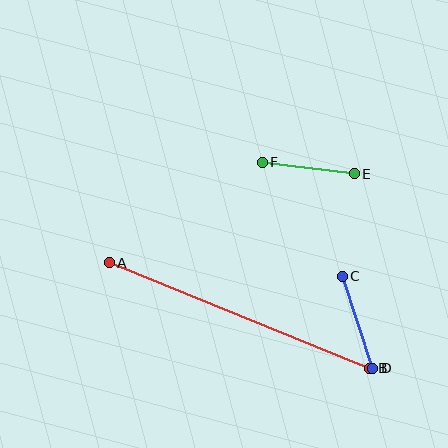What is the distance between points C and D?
The distance is approximately 97 pixels.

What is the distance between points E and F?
The distance is approximately 93 pixels.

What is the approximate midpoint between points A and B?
The midpoint is at approximately (239, 316) pixels.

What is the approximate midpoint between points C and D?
The midpoint is at approximately (357, 322) pixels.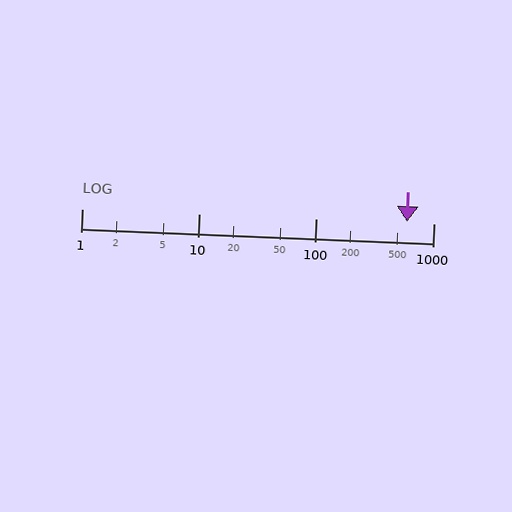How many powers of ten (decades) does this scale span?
The scale spans 3 decades, from 1 to 1000.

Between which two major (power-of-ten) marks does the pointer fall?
The pointer is between 100 and 1000.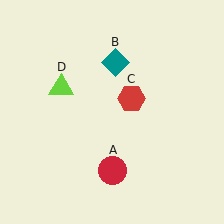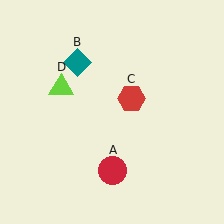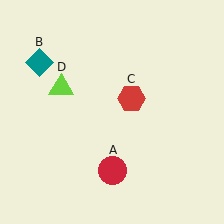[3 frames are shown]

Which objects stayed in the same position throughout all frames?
Red circle (object A) and red hexagon (object C) and lime triangle (object D) remained stationary.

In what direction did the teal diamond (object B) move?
The teal diamond (object B) moved left.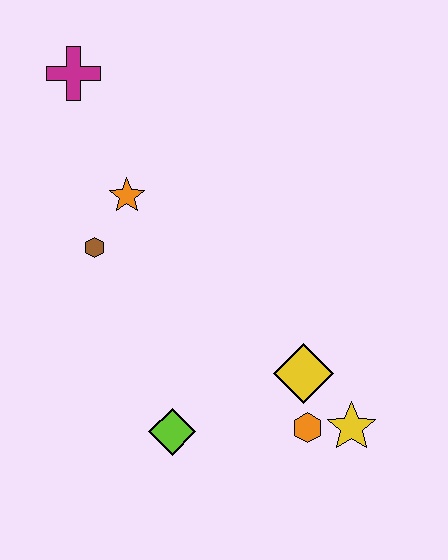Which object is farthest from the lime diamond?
The magenta cross is farthest from the lime diamond.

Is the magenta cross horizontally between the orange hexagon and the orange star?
No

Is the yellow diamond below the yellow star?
No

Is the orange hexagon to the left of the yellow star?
Yes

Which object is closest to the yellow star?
The orange hexagon is closest to the yellow star.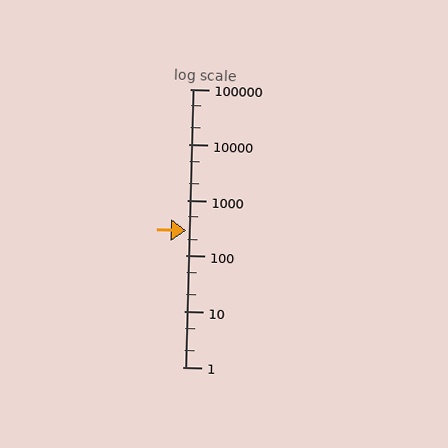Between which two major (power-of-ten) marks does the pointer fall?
The pointer is between 100 and 1000.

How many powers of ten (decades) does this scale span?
The scale spans 5 decades, from 1 to 100000.